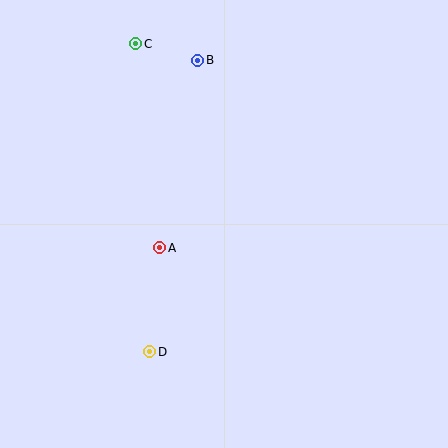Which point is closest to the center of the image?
Point A at (160, 248) is closest to the center.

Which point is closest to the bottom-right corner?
Point D is closest to the bottom-right corner.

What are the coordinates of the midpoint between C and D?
The midpoint between C and D is at (143, 198).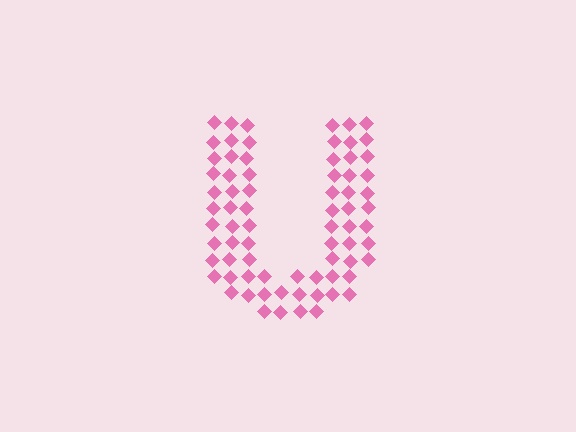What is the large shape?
The large shape is the letter U.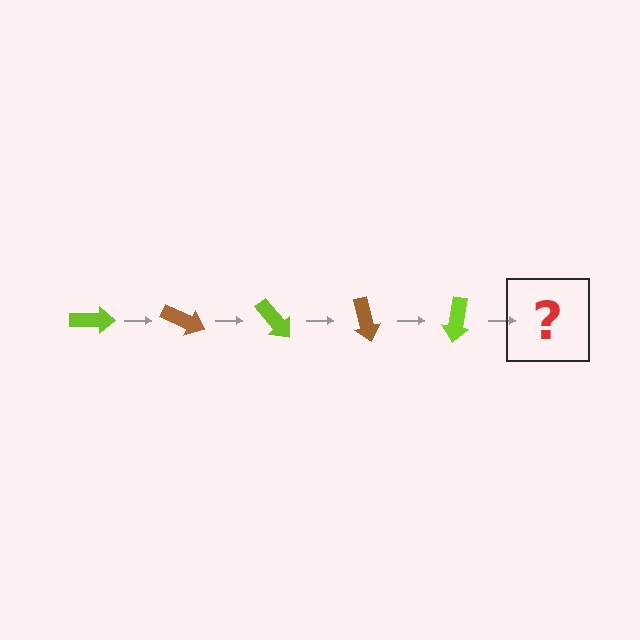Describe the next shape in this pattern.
It should be a brown arrow, rotated 125 degrees from the start.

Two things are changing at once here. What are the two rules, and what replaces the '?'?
The two rules are that it rotates 25 degrees each step and the color cycles through lime and brown. The '?' should be a brown arrow, rotated 125 degrees from the start.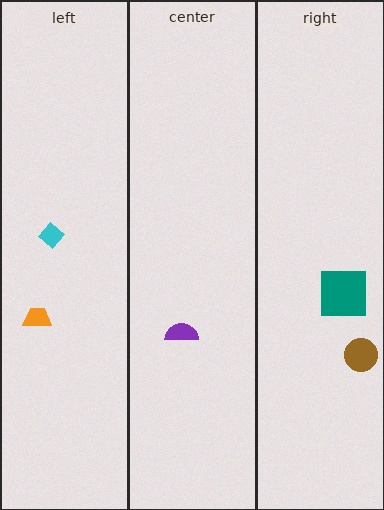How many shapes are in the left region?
2.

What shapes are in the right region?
The brown circle, the teal square.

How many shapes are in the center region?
1.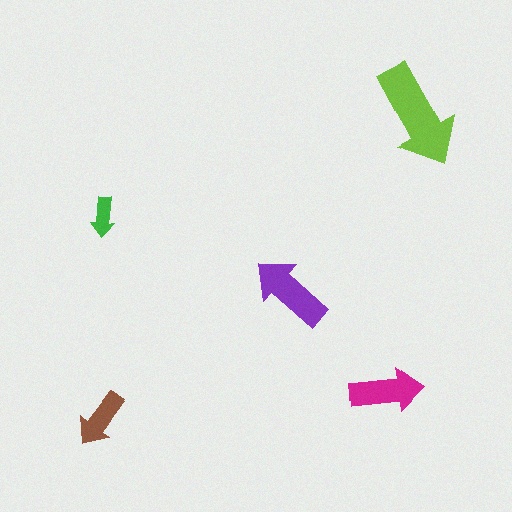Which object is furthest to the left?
The brown arrow is leftmost.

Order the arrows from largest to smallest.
the lime one, the purple one, the magenta one, the brown one, the green one.